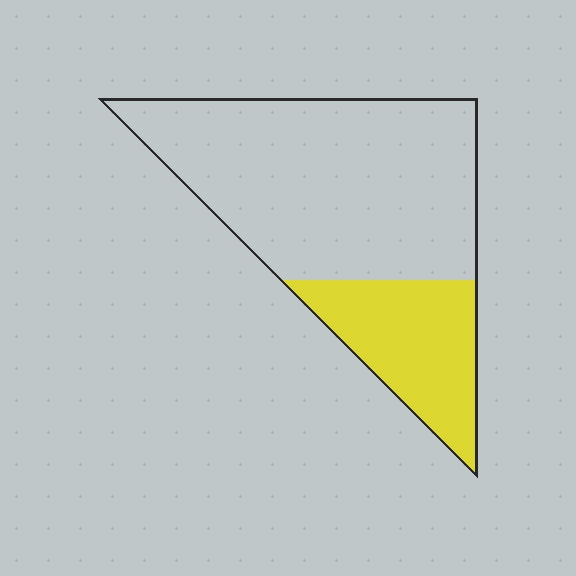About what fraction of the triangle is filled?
About one quarter (1/4).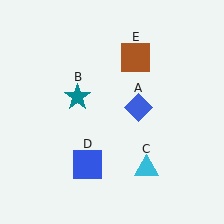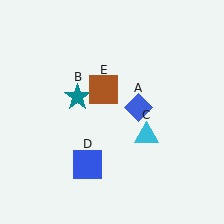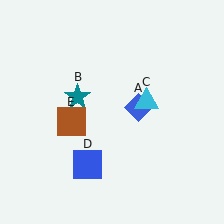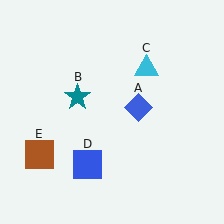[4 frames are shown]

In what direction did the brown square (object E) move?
The brown square (object E) moved down and to the left.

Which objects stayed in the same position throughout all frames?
Blue diamond (object A) and teal star (object B) and blue square (object D) remained stationary.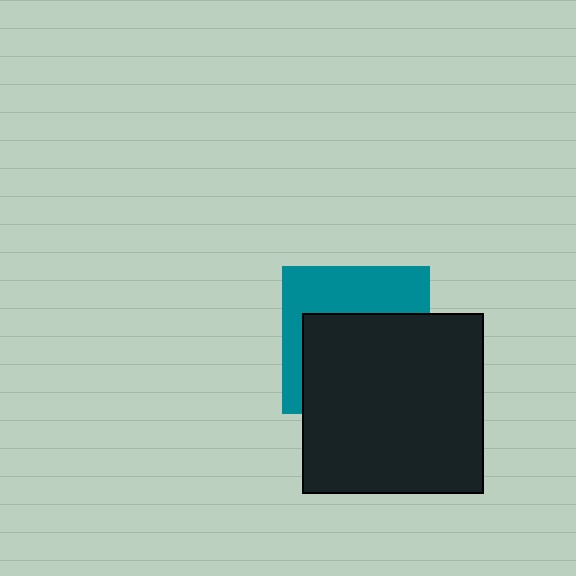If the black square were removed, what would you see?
You would see the complete teal square.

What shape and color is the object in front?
The object in front is a black square.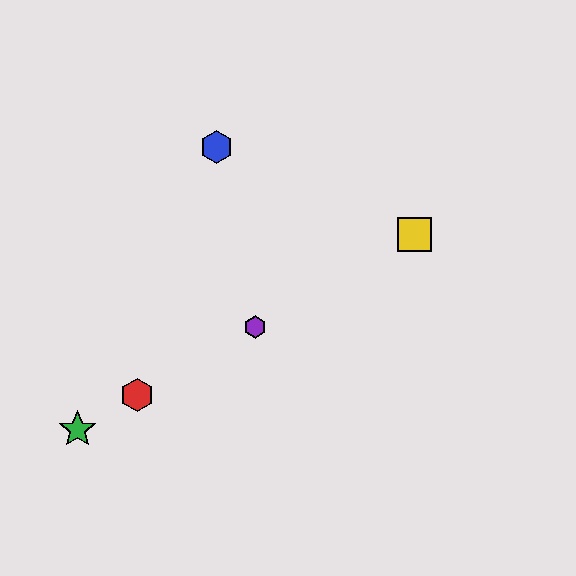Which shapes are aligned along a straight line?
The red hexagon, the green star, the yellow square, the purple hexagon are aligned along a straight line.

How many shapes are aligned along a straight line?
4 shapes (the red hexagon, the green star, the yellow square, the purple hexagon) are aligned along a straight line.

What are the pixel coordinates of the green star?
The green star is at (78, 430).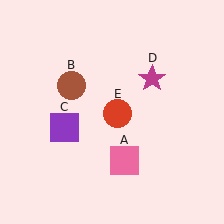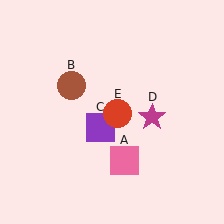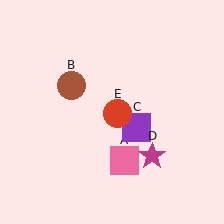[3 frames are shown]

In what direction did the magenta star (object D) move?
The magenta star (object D) moved down.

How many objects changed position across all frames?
2 objects changed position: purple square (object C), magenta star (object D).